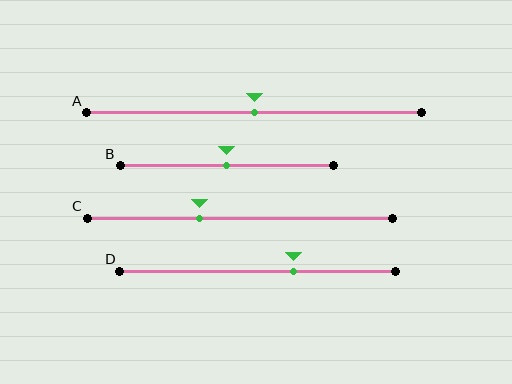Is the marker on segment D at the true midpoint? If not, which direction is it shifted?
No, the marker on segment D is shifted to the right by about 13% of the segment length.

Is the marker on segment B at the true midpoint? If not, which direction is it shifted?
Yes, the marker on segment B is at the true midpoint.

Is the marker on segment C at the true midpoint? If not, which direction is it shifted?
No, the marker on segment C is shifted to the left by about 13% of the segment length.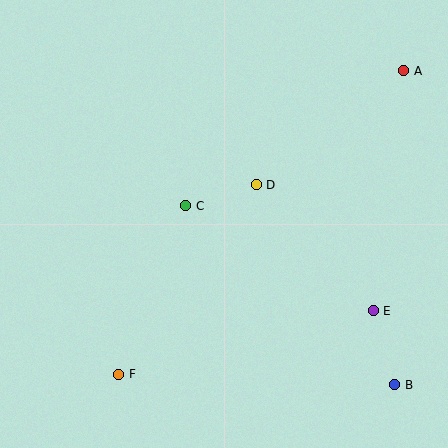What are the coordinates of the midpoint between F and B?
The midpoint between F and B is at (257, 380).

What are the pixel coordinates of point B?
Point B is at (395, 385).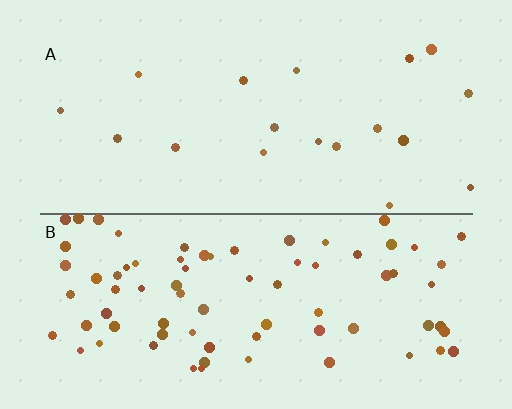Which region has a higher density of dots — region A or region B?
B (the bottom).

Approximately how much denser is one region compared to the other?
Approximately 4.2× — region B over region A.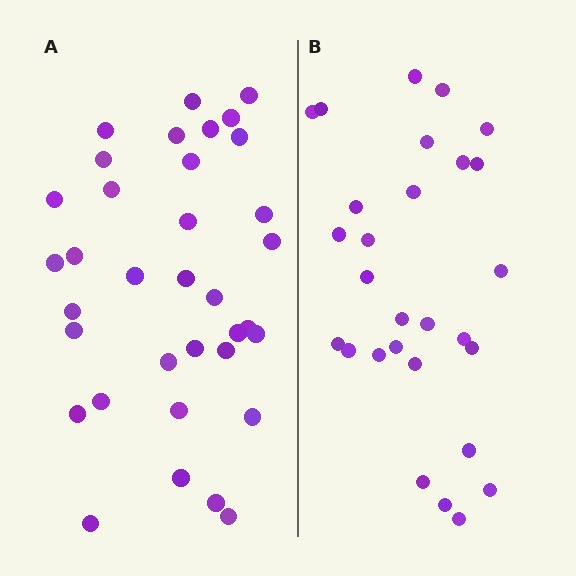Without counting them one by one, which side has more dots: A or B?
Region A (the left region) has more dots.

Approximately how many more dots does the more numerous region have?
Region A has roughly 8 or so more dots than region B.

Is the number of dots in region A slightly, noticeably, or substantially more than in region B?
Region A has noticeably more, but not dramatically so. The ratio is roughly 1.2 to 1.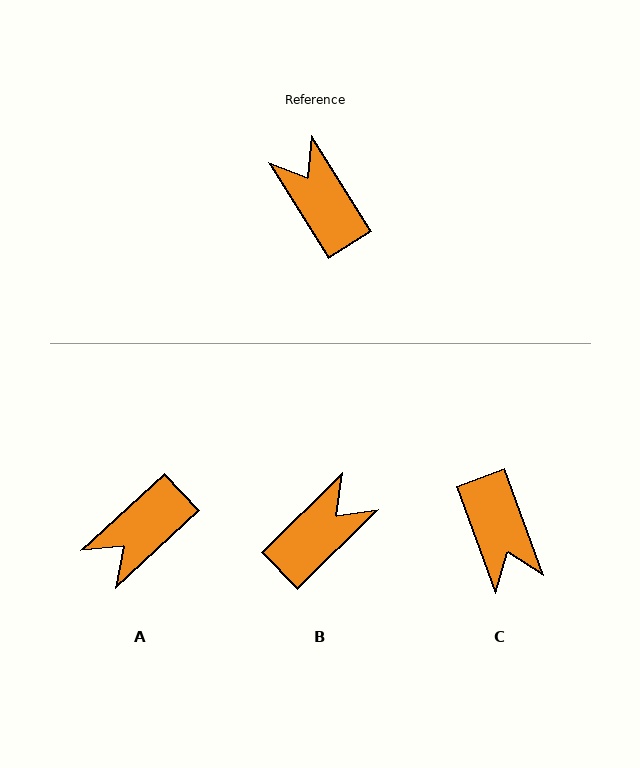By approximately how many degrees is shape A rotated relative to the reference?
Approximately 101 degrees counter-clockwise.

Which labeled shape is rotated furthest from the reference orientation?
C, about 168 degrees away.